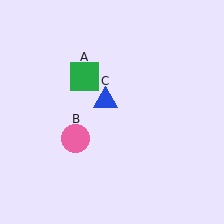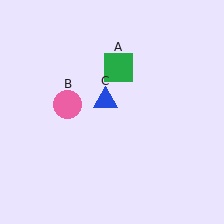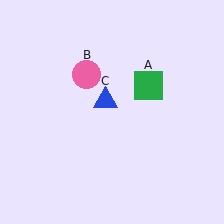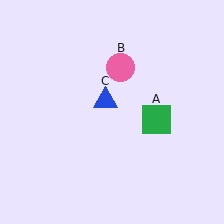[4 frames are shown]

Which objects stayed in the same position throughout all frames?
Blue triangle (object C) remained stationary.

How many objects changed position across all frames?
2 objects changed position: green square (object A), pink circle (object B).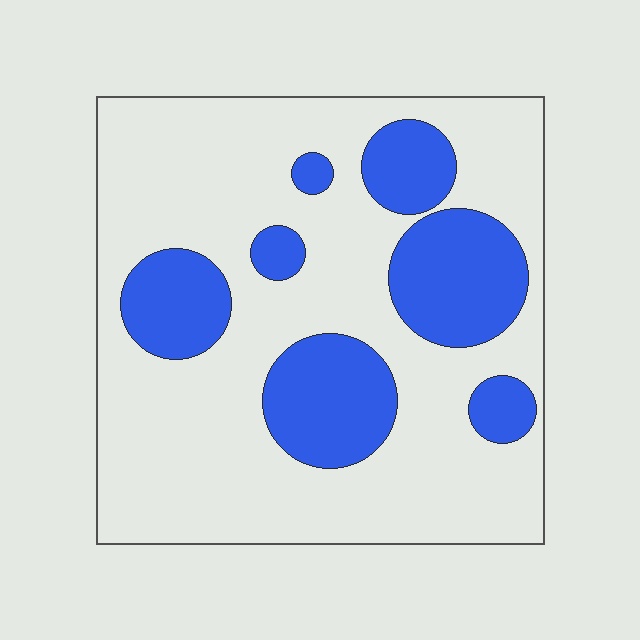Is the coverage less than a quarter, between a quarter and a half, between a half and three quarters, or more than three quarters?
Between a quarter and a half.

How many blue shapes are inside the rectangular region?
7.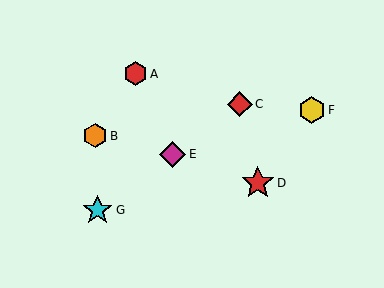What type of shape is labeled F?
Shape F is a yellow hexagon.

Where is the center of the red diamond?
The center of the red diamond is at (240, 104).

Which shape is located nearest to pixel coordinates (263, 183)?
The red star (labeled D) at (258, 183) is nearest to that location.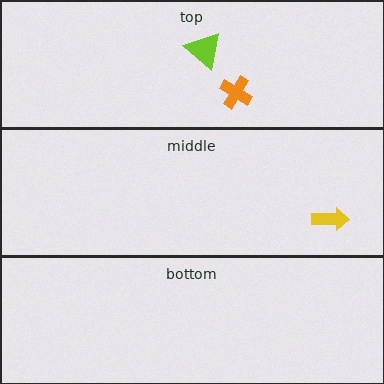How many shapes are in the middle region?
1.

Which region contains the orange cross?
The top region.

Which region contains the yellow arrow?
The middle region.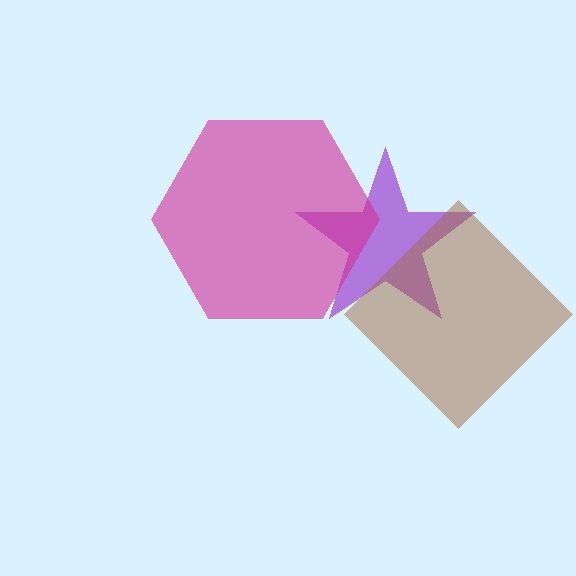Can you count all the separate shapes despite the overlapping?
Yes, there are 3 separate shapes.